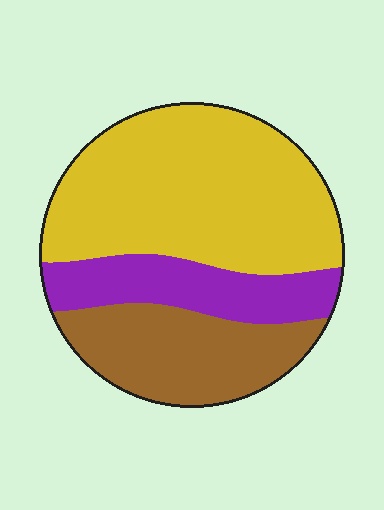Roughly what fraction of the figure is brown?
Brown takes up between a quarter and a half of the figure.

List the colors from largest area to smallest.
From largest to smallest: yellow, brown, purple.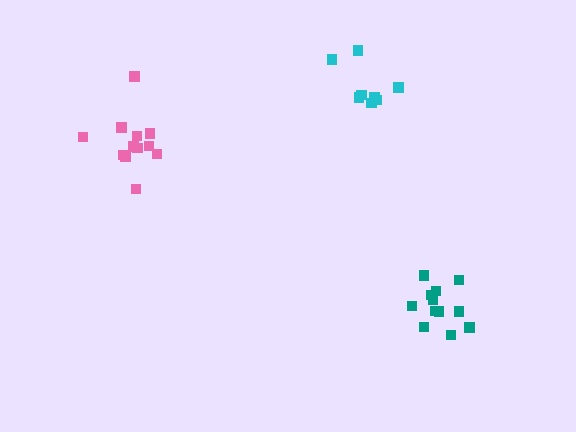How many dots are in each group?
Group 1: 12 dots, Group 2: 12 dots, Group 3: 9 dots (33 total).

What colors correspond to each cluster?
The clusters are colored: teal, pink, cyan.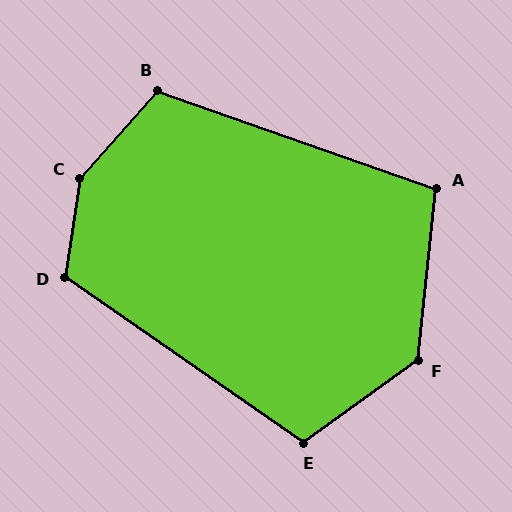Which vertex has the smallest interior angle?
A, at approximately 103 degrees.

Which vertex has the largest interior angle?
C, at approximately 147 degrees.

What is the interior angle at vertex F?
Approximately 132 degrees (obtuse).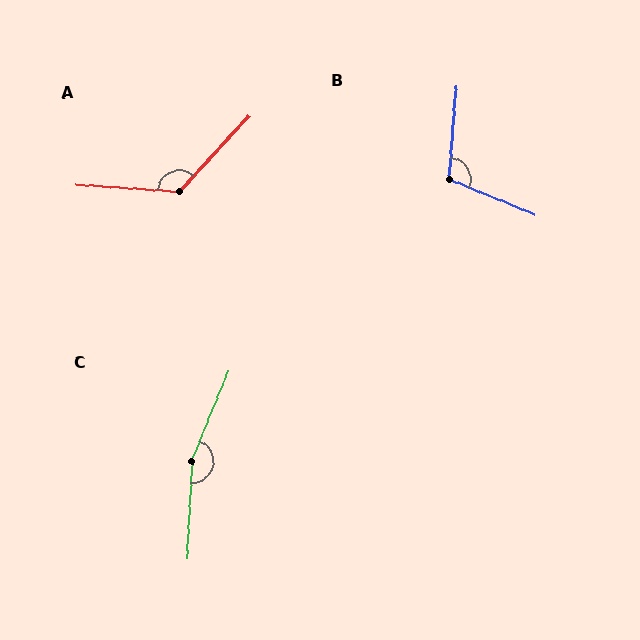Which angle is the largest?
C, at approximately 160 degrees.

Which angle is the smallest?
B, at approximately 108 degrees.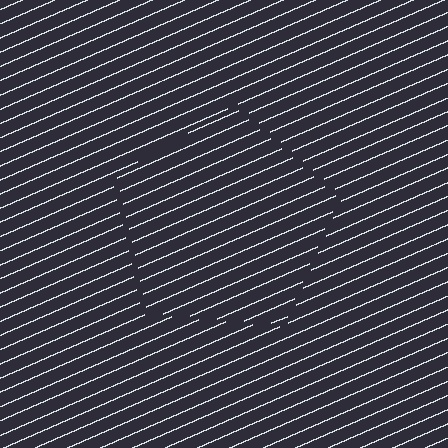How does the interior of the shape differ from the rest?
The interior of the shape contains the same grating, shifted by half a period — the contour is defined by the phase discontinuity where line-ends from the inner and outer gratings abut.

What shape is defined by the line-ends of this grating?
An illusory pentagon. The interior of the shape contains the same grating, shifted by half a period — the contour is defined by the phase discontinuity where line-ends from the inner and outer gratings abut.